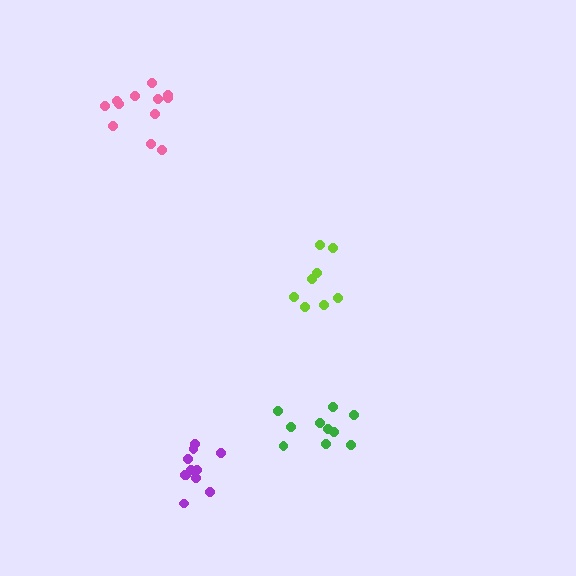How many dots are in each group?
Group 1: 11 dots, Group 2: 12 dots, Group 3: 8 dots, Group 4: 11 dots (42 total).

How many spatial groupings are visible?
There are 4 spatial groupings.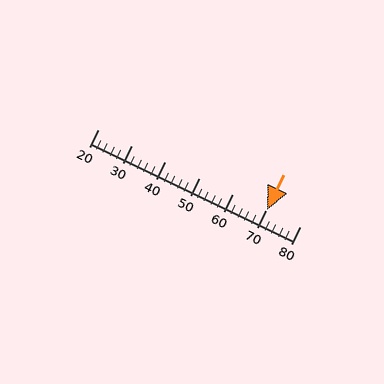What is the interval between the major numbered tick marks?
The major tick marks are spaced 10 units apart.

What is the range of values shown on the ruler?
The ruler shows values from 20 to 80.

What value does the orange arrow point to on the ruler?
The orange arrow points to approximately 70.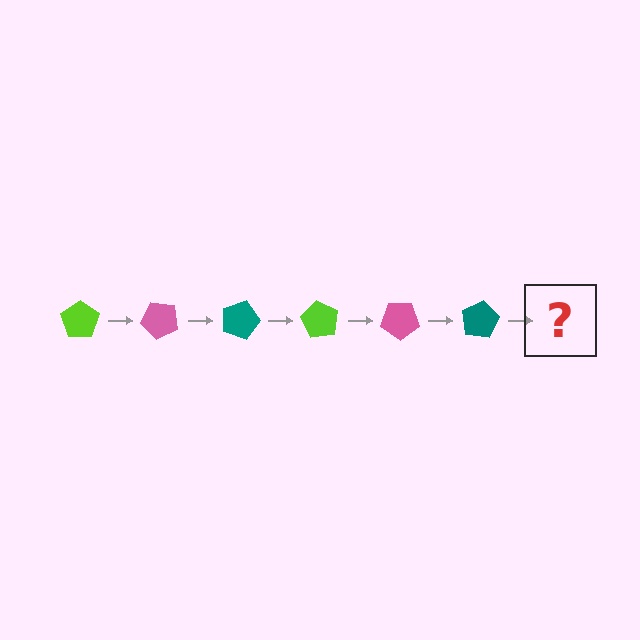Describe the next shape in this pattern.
It should be a lime pentagon, rotated 270 degrees from the start.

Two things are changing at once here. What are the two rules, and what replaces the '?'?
The two rules are that it rotates 45 degrees each step and the color cycles through lime, pink, and teal. The '?' should be a lime pentagon, rotated 270 degrees from the start.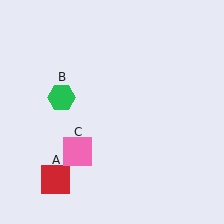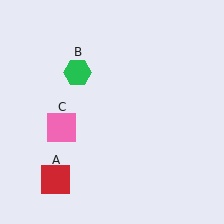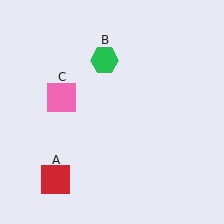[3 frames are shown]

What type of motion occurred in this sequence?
The green hexagon (object B), pink square (object C) rotated clockwise around the center of the scene.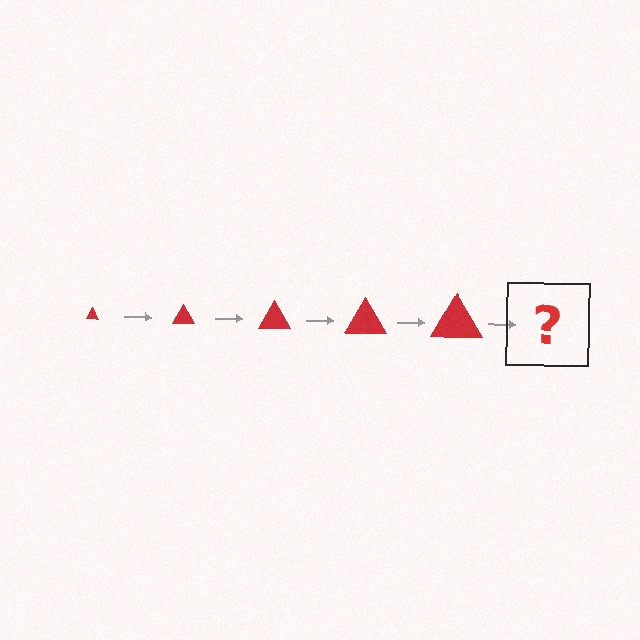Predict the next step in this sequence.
The next step is a red triangle, larger than the previous one.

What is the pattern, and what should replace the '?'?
The pattern is that the triangle gets progressively larger each step. The '?' should be a red triangle, larger than the previous one.